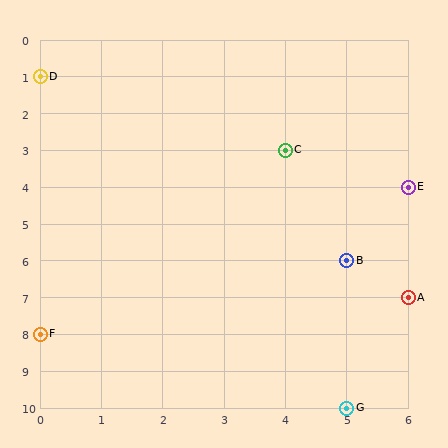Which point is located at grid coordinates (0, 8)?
Point F is at (0, 8).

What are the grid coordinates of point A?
Point A is at grid coordinates (6, 7).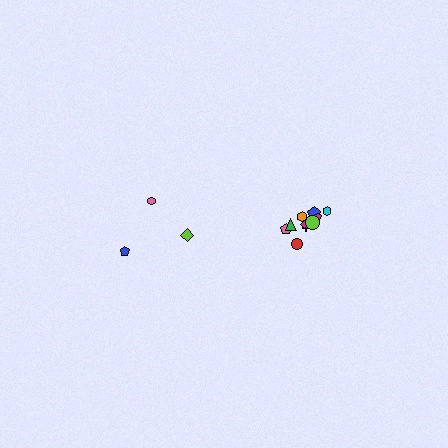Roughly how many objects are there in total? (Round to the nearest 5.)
Roughly 15 objects in total.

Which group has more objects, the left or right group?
The right group.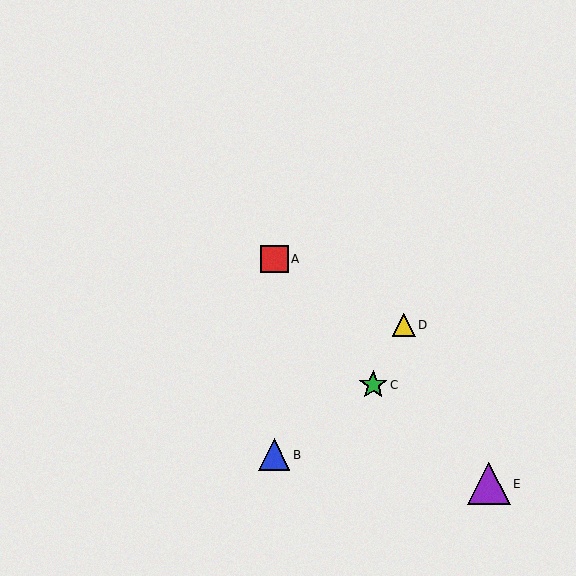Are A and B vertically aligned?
Yes, both are at x≈274.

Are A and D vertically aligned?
No, A is at x≈274 and D is at x≈404.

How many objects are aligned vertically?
2 objects (A, B) are aligned vertically.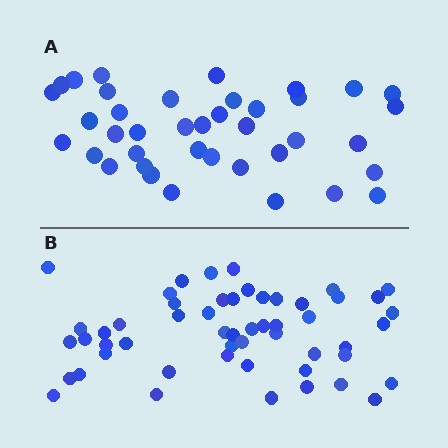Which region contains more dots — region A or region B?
Region B (the bottom region) has more dots.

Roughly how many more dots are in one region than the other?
Region B has approximately 15 more dots than region A.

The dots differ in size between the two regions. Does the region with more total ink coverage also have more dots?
No. Region A has more total ink coverage because its dots are larger, but region B actually contains more individual dots. Total area can be misleading — the number of items is what matters here.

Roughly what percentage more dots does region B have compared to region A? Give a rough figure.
About 35% more.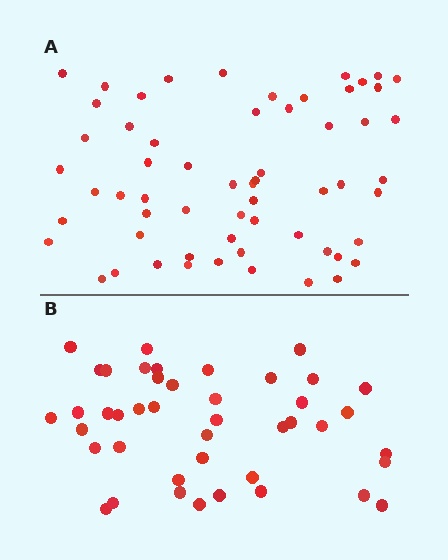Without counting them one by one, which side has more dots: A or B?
Region A (the top region) has more dots.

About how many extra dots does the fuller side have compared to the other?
Region A has approximately 15 more dots than region B.